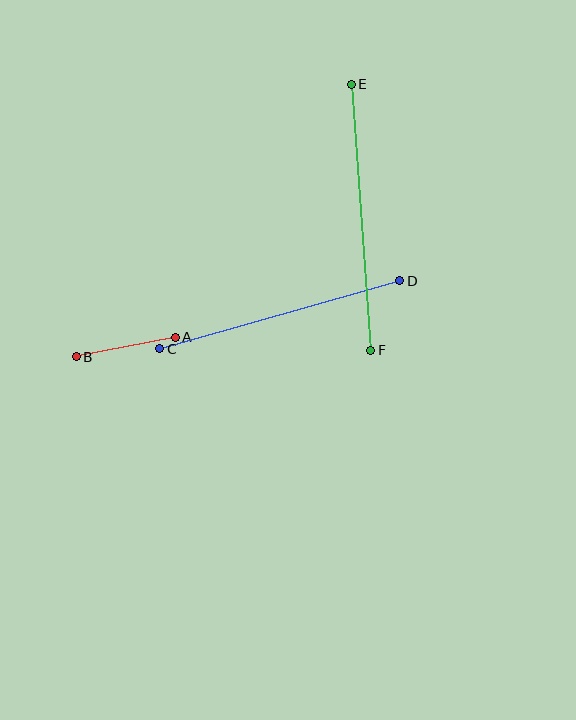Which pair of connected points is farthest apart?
Points E and F are farthest apart.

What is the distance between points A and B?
The distance is approximately 101 pixels.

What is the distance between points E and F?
The distance is approximately 267 pixels.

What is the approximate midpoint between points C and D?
The midpoint is at approximately (280, 315) pixels.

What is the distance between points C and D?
The distance is approximately 249 pixels.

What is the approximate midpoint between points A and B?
The midpoint is at approximately (126, 347) pixels.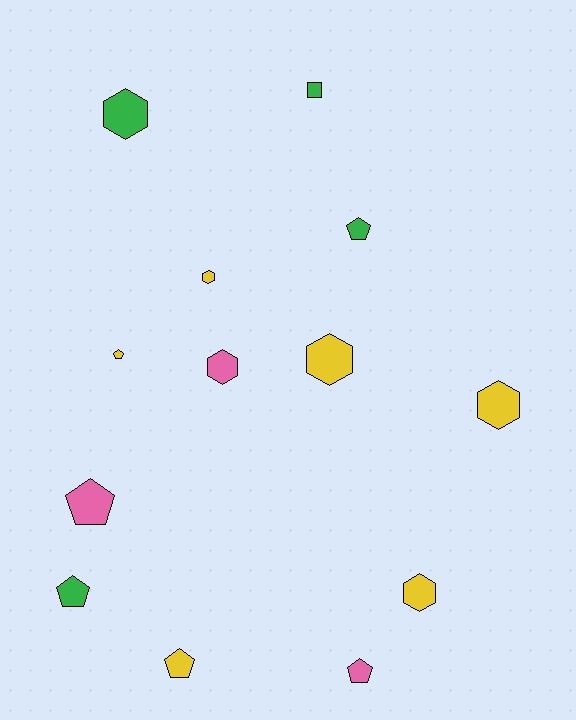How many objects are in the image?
There are 13 objects.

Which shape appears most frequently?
Pentagon, with 6 objects.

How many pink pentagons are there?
There are 2 pink pentagons.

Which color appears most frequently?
Yellow, with 6 objects.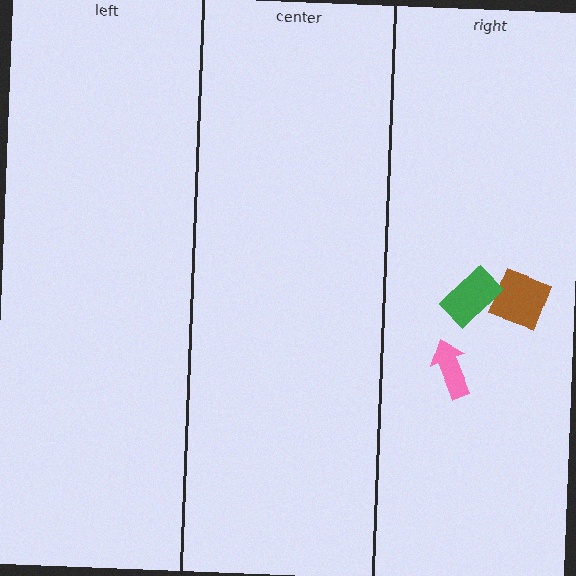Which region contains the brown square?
The right region.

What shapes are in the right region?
The brown square, the pink arrow, the green rectangle.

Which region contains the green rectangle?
The right region.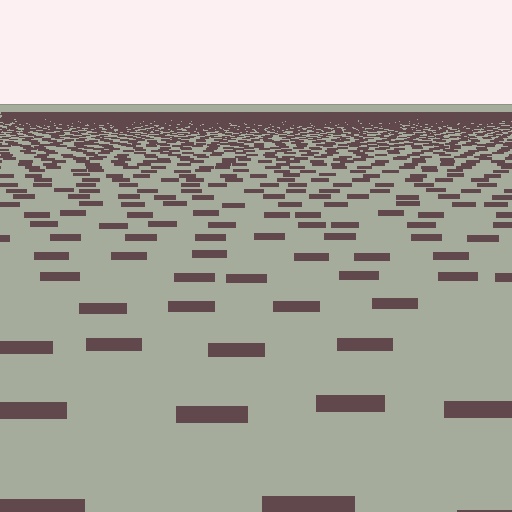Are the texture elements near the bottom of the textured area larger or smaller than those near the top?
Larger. Near the bottom, elements are closer to the viewer and appear at a bigger on-screen size.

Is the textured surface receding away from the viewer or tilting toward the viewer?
The surface is receding away from the viewer. Texture elements get smaller and denser toward the top.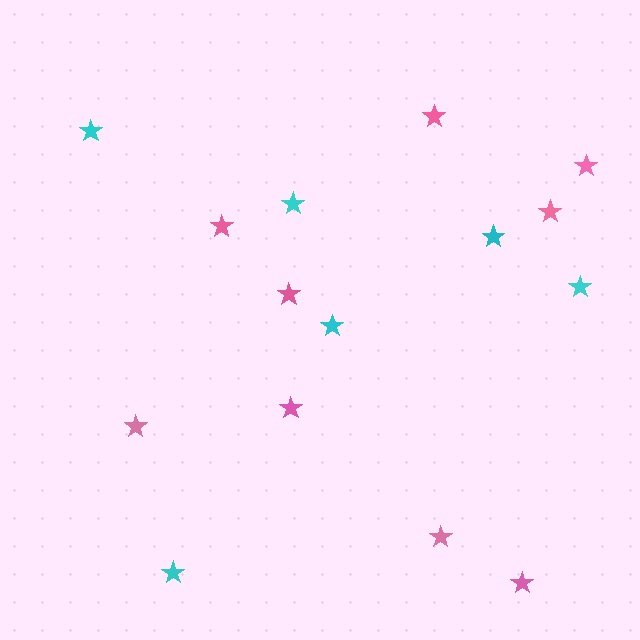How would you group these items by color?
There are 2 groups: one group of pink stars (9) and one group of cyan stars (6).